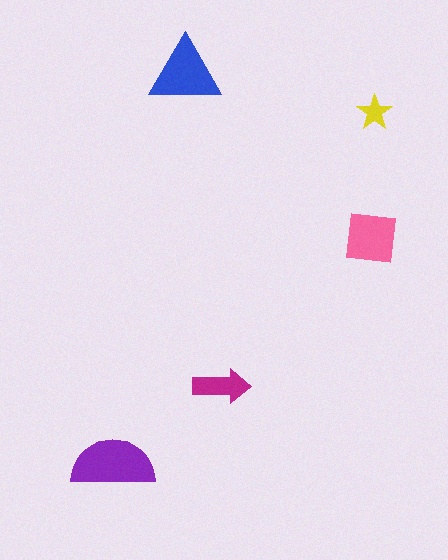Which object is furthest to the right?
The yellow star is rightmost.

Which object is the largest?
The purple semicircle.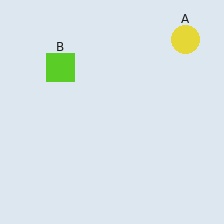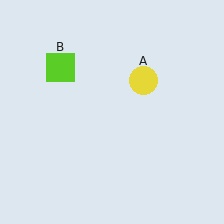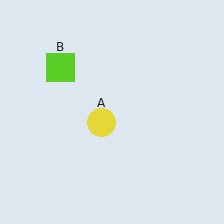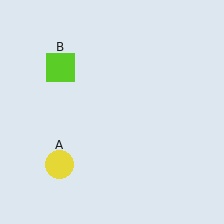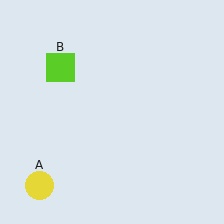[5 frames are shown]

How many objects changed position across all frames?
1 object changed position: yellow circle (object A).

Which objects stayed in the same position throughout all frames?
Lime square (object B) remained stationary.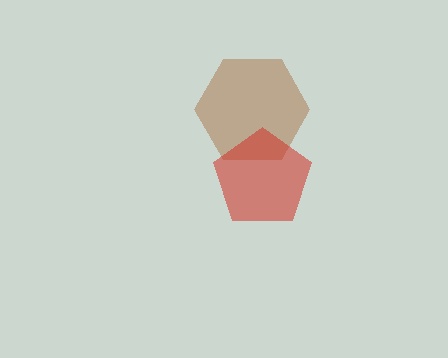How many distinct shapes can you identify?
There are 2 distinct shapes: a brown hexagon, a red pentagon.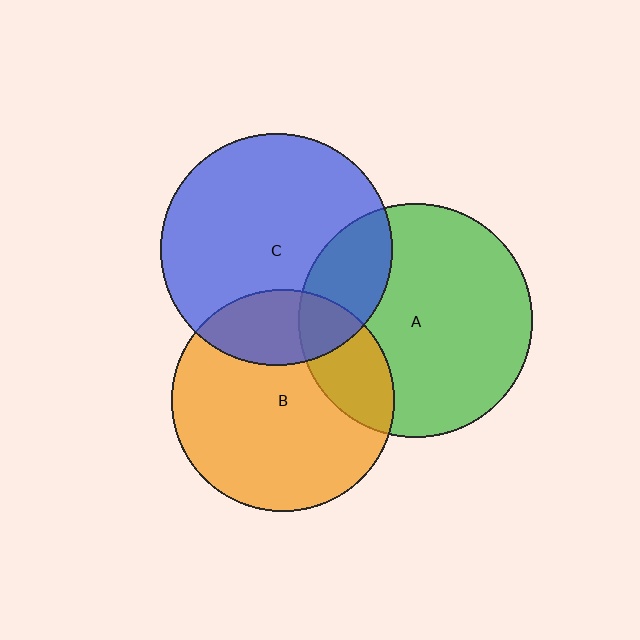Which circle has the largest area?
Circle A (green).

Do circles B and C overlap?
Yes.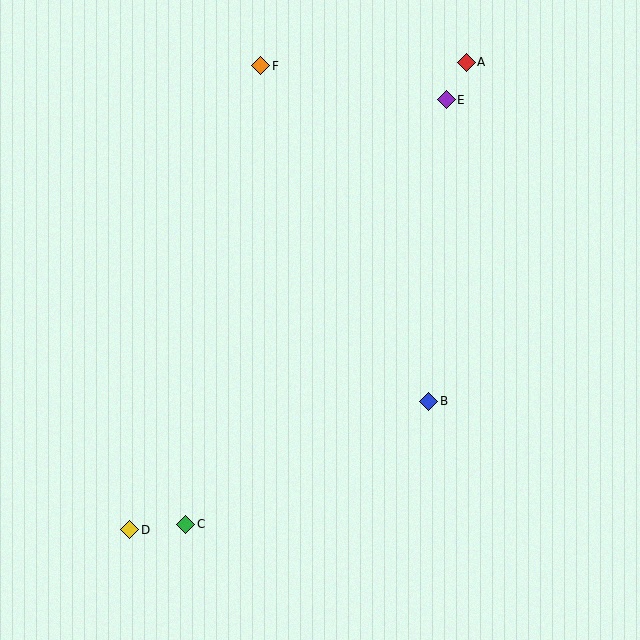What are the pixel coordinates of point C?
Point C is at (186, 524).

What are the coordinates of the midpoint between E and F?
The midpoint between E and F is at (353, 83).